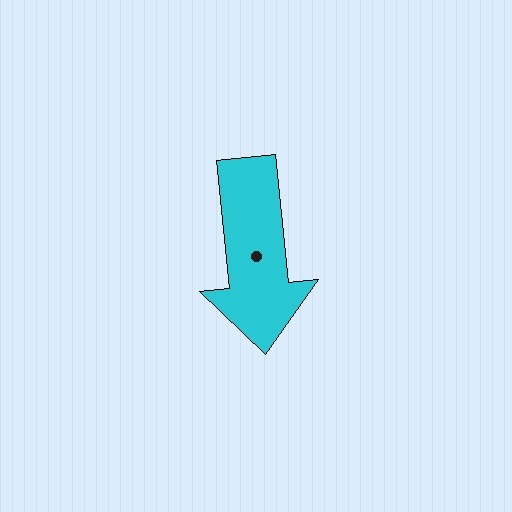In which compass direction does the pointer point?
South.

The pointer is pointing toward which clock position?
Roughly 6 o'clock.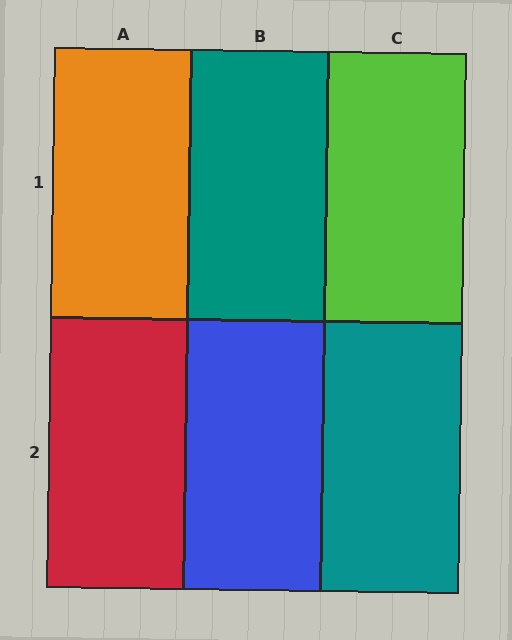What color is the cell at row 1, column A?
Orange.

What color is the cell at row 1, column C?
Lime.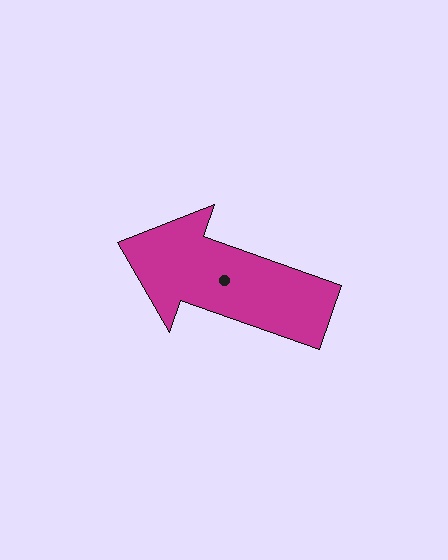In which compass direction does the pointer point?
West.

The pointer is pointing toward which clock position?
Roughly 10 o'clock.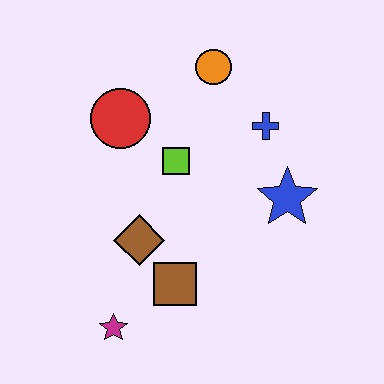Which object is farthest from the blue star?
The magenta star is farthest from the blue star.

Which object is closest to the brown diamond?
The brown square is closest to the brown diamond.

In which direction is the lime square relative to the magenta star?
The lime square is above the magenta star.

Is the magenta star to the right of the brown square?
No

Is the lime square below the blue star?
No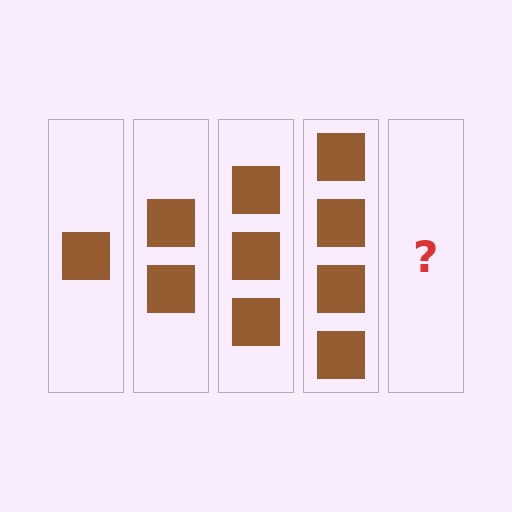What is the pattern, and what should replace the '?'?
The pattern is that each step adds one more square. The '?' should be 5 squares.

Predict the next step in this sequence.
The next step is 5 squares.